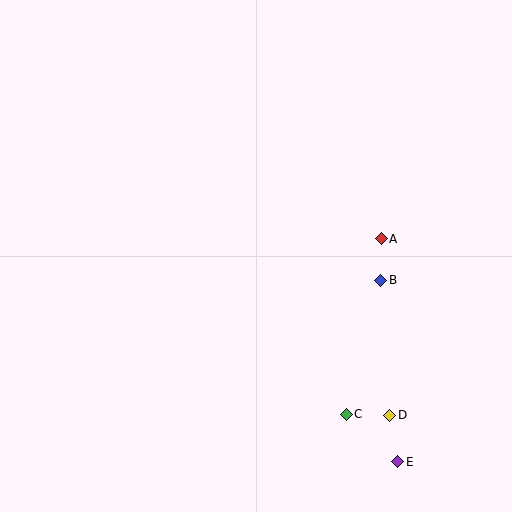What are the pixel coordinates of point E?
Point E is at (398, 462).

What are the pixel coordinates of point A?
Point A is at (381, 239).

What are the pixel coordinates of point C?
Point C is at (346, 414).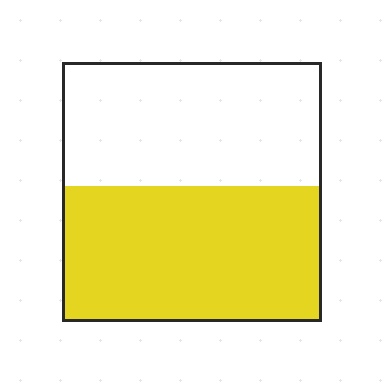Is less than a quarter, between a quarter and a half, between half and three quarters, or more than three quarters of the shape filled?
Between half and three quarters.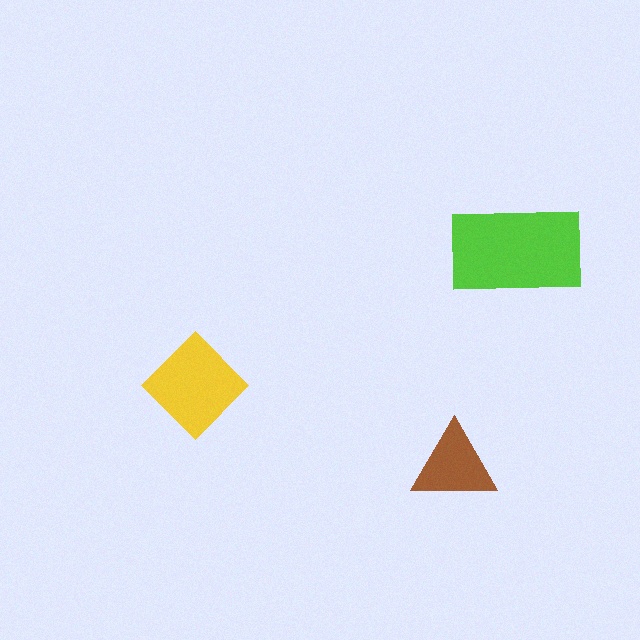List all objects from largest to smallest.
The lime rectangle, the yellow diamond, the brown triangle.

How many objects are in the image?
There are 3 objects in the image.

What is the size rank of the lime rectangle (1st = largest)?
1st.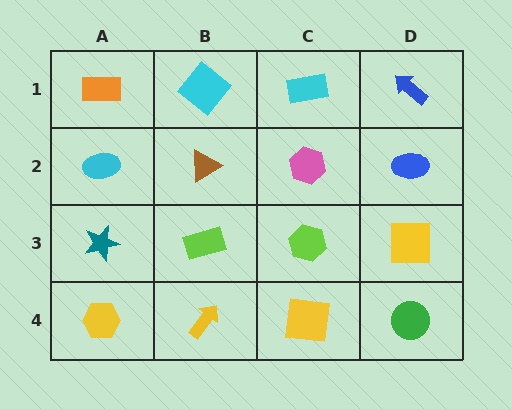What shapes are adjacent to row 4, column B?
A lime rectangle (row 3, column B), a yellow hexagon (row 4, column A), a yellow square (row 4, column C).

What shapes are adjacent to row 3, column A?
A cyan ellipse (row 2, column A), a yellow hexagon (row 4, column A), a lime rectangle (row 3, column B).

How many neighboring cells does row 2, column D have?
3.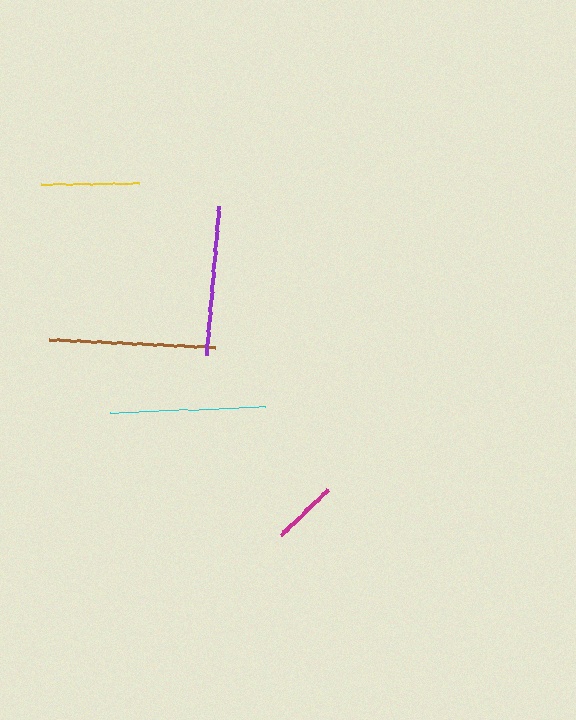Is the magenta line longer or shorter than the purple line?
The purple line is longer than the magenta line.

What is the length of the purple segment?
The purple segment is approximately 149 pixels long.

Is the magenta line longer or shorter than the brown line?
The brown line is longer than the magenta line.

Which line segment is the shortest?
The magenta line is the shortest at approximately 65 pixels.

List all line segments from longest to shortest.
From longest to shortest: brown, cyan, purple, yellow, magenta.